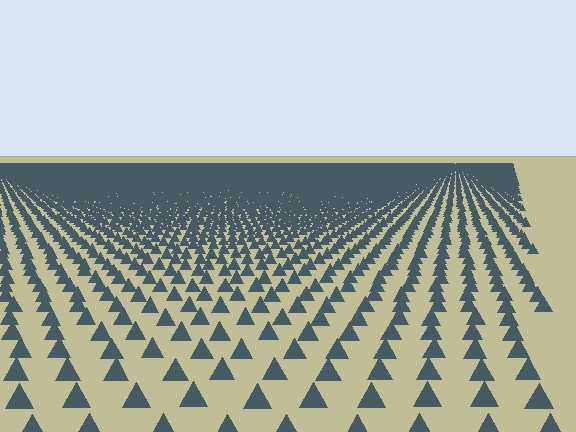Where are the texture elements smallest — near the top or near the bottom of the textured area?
Near the top.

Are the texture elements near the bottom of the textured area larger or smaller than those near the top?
Larger. Near the bottom, elements are closer to the viewer and appear at a bigger on-screen size.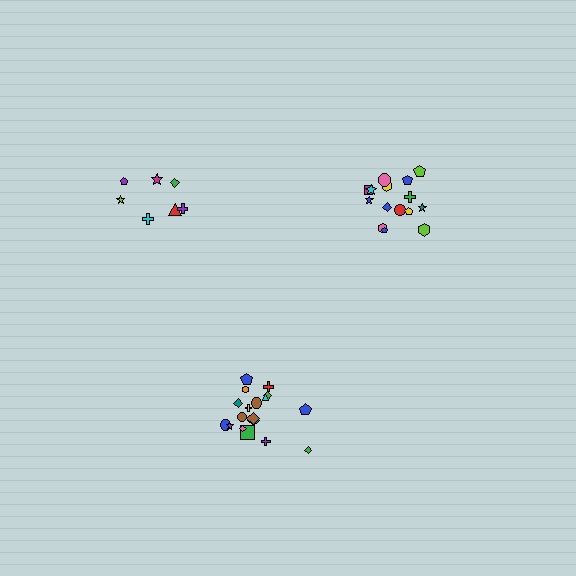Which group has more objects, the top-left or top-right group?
The top-right group.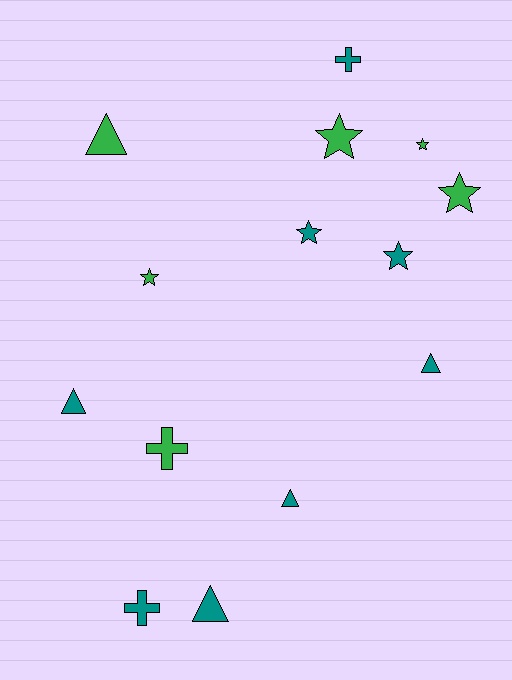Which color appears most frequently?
Teal, with 8 objects.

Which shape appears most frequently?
Star, with 6 objects.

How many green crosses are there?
There is 1 green cross.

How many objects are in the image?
There are 14 objects.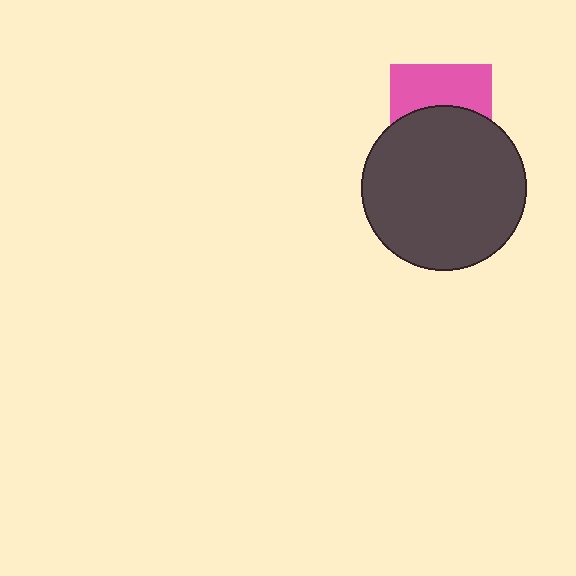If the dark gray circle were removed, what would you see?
You would see the complete pink square.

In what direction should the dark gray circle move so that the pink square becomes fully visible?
The dark gray circle should move down. That is the shortest direction to clear the overlap and leave the pink square fully visible.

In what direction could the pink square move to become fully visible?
The pink square could move up. That would shift it out from behind the dark gray circle entirely.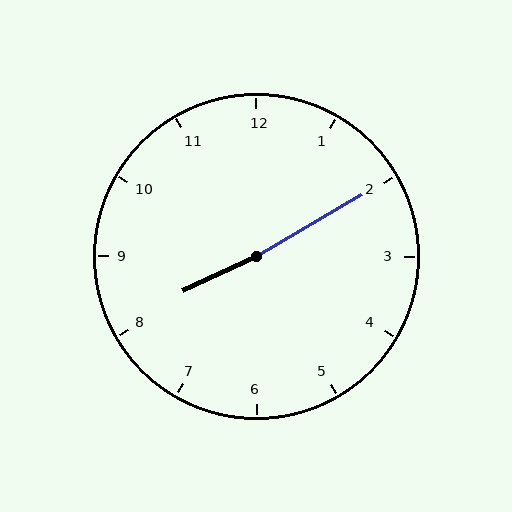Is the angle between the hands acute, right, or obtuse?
It is obtuse.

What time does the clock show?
8:10.